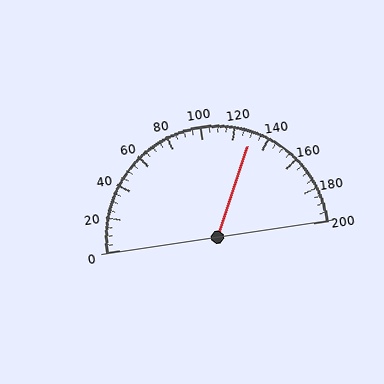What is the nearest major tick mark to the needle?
The nearest major tick mark is 120.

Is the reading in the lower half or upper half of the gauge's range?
The reading is in the upper half of the range (0 to 200).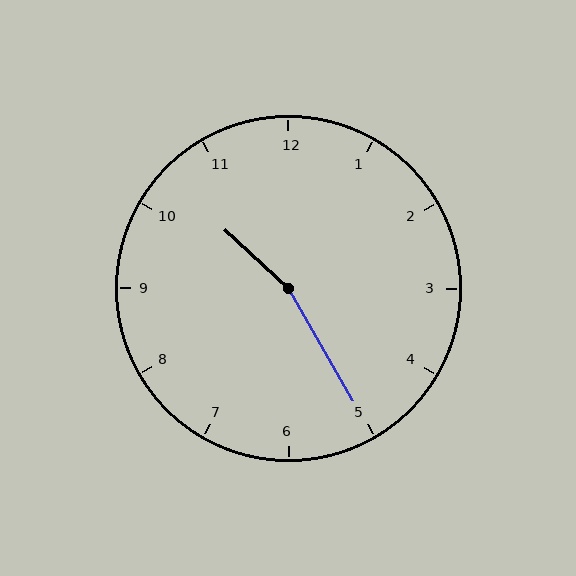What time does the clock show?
10:25.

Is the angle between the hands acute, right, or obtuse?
It is obtuse.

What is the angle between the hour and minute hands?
Approximately 162 degrees.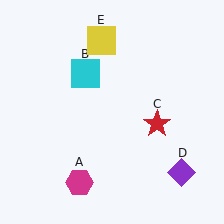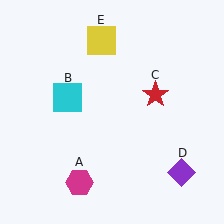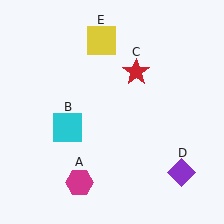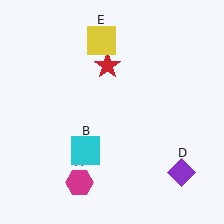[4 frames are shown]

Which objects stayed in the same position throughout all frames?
Magenta hexagon (object A) and purple diamond (object D) and yellow square (object E) remained stationary.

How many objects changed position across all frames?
2 objects changed position: cyan square (object B), red star (object C).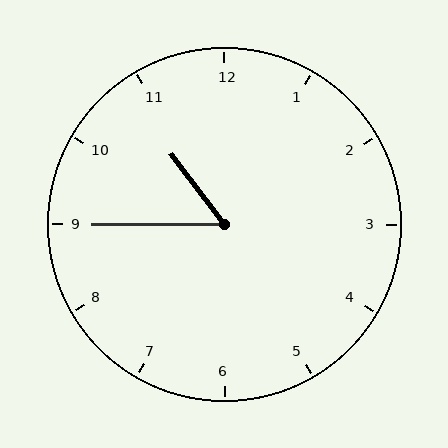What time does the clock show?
10:45.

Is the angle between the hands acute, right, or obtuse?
It is acute.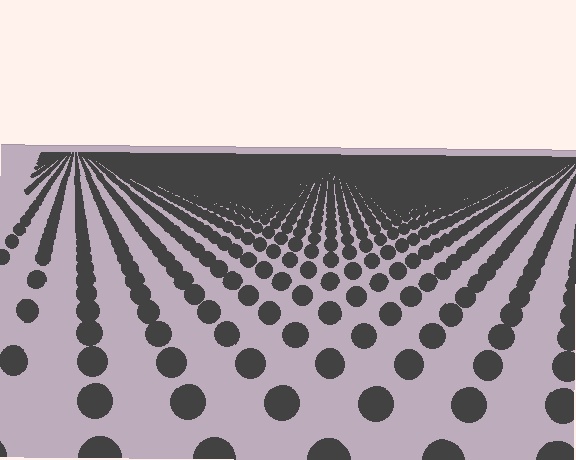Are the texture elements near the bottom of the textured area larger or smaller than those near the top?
Larger. Near the bottom, elements are closer to the viewer and appear at a bigger on-screen size.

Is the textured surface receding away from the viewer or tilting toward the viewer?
The surface is receding away from the viewer. Texture elements get smaller and denser toward the top.